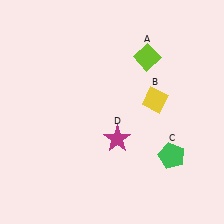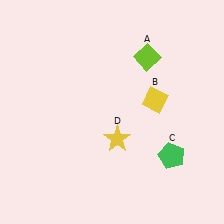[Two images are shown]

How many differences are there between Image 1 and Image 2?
There is 1 difference between the two images.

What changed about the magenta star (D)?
In Image 1, D is magenta. In Image 2, it changed to yellow.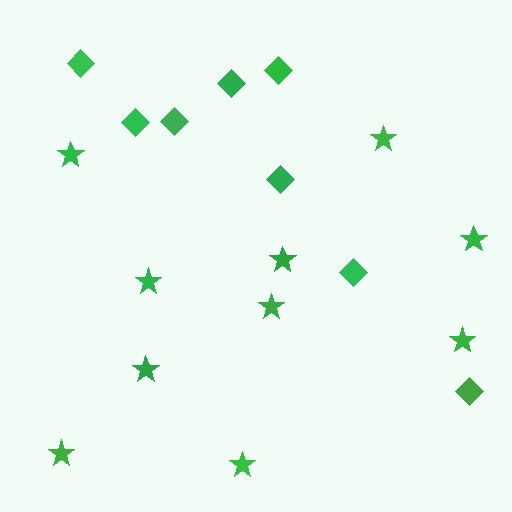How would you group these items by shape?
There are 2 groups: one group of diamonds (8) and one group of stars (10).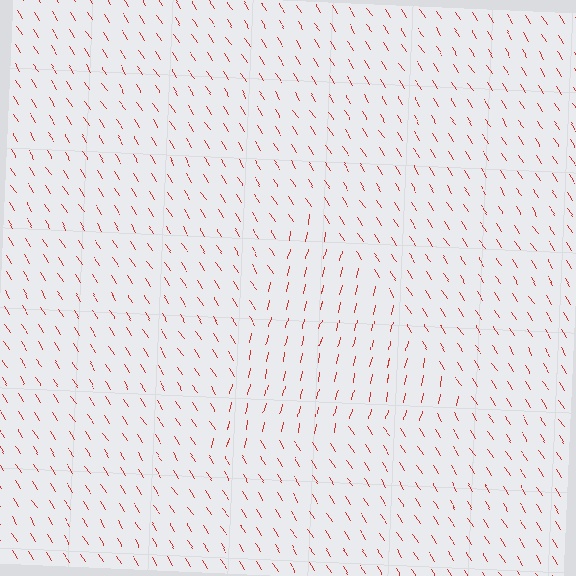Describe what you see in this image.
The image is filled with small red line segments. A triangle region in the image has lines oriented differently from the surrounding lines, creating a visible texture boundary.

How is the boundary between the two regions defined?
The boundary is defined purely by a change in line orientation (approximately 45 degrees difference). All lines are the same color and thickness.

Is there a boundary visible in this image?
Yes, there is a texture boundary formed by a change in line orientation.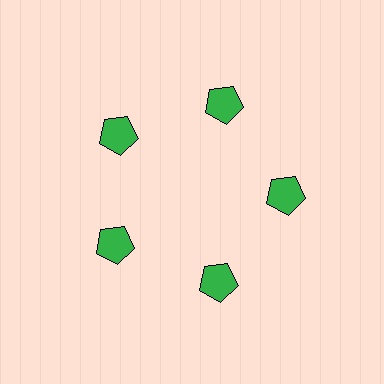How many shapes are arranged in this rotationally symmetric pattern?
There are 5 shapes, arranged in 5 groups of 1.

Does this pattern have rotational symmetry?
Yes, this pattern has 5-fold rotational symmetry. It looks the same after rotating 72 degrees around the center.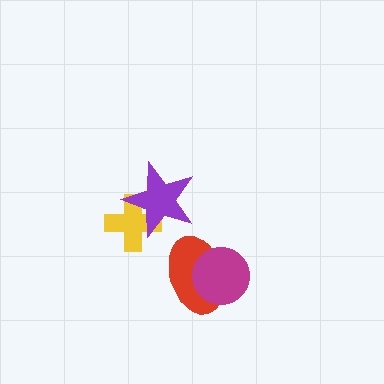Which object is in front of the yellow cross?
The purple star is in front of the yellow cross.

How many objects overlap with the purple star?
1 object overlaps with the purple star.